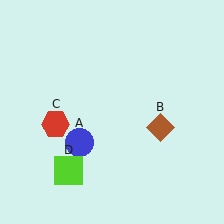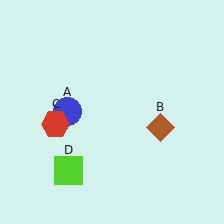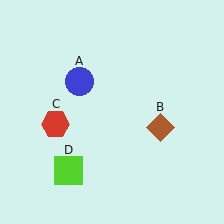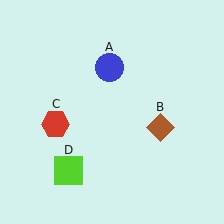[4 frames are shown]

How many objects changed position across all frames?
1 object changed position: blue circle (object A).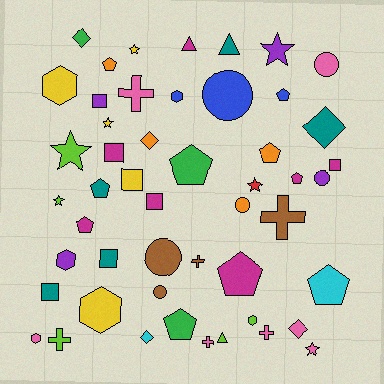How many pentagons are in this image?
There are 10 pentagons.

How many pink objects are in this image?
There are 7 pink objects.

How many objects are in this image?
There are 50 objects.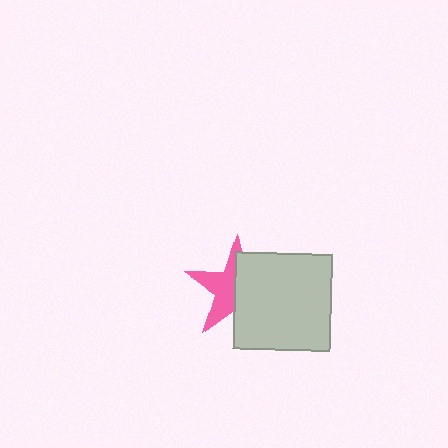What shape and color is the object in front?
The object in front is a light gray square.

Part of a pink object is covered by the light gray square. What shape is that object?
It is a star.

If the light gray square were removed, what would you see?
You would see the complete pink star.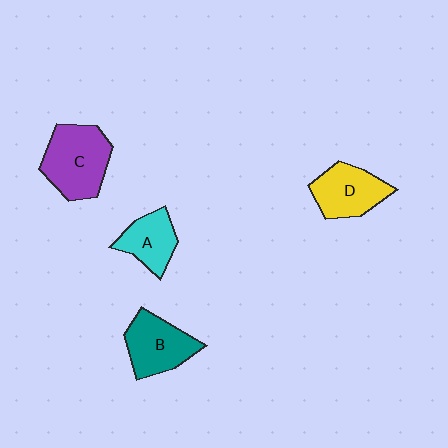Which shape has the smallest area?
Shape A (cyan).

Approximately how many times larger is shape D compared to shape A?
Approximately 1.2 times.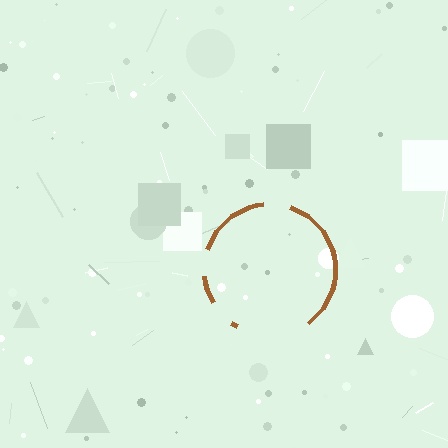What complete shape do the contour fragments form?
The contour fragments form a circle.